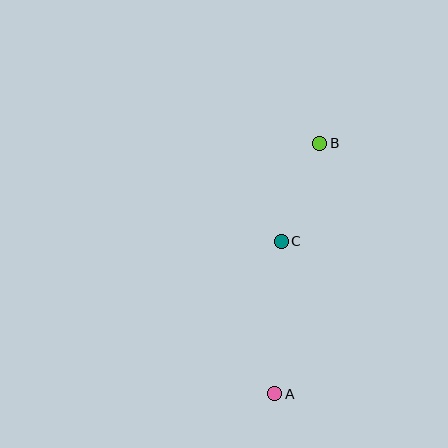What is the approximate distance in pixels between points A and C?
The distance between A and C is approximately 153 pixels.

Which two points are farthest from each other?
Points A and B are farthest from each other.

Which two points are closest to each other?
Points B and C are closest to each other.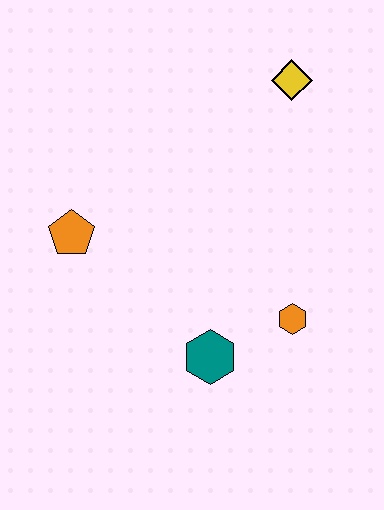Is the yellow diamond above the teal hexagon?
Yes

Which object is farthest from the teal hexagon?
The yellow diamond is farthest from the teal hexagon.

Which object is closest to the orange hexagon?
The teal hexagon is closest to the orange hexagon.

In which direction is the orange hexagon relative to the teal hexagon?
The orange hexagon is to the right of the teal hexagon.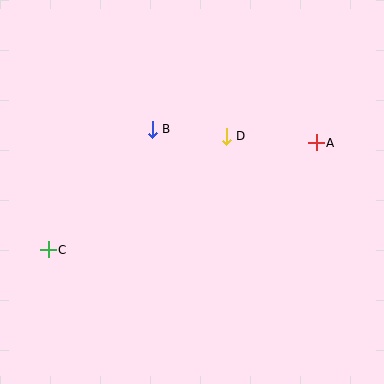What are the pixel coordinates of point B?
Point B is at (152, 129).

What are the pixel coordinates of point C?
Point C is at (48, 250).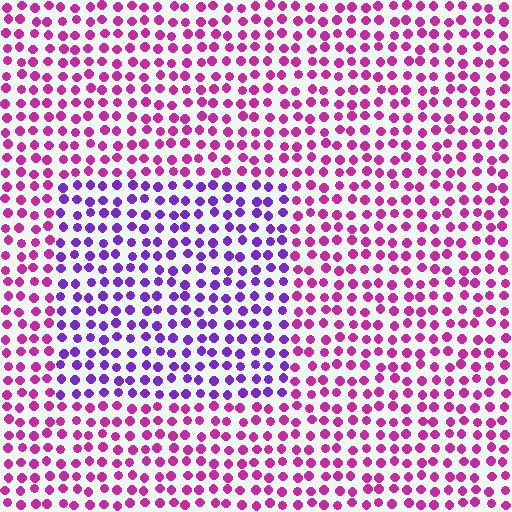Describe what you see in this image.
The image is filled with small magenta elements in a uniform arrangement. A rectangle-shaped region is visible where the elements are tinted to a slightly different hue, forming a subtle color boundary.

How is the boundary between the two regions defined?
The boundary is defined purely by a slight shift in hue (about 43 degrees). Spacing, size, and orientation are identical on both sides.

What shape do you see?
I see a rectangle.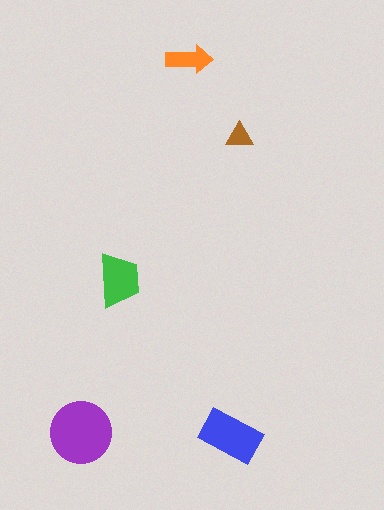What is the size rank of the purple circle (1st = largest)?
1st.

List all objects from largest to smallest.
The purple circle, the blue rectangle, the green trapezoid, the orange arrow, the brown triangle.